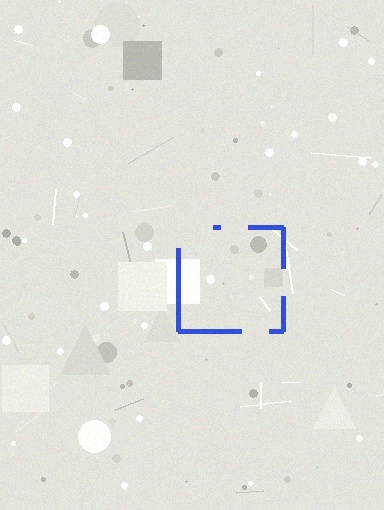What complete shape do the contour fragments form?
The contour fragments form a square.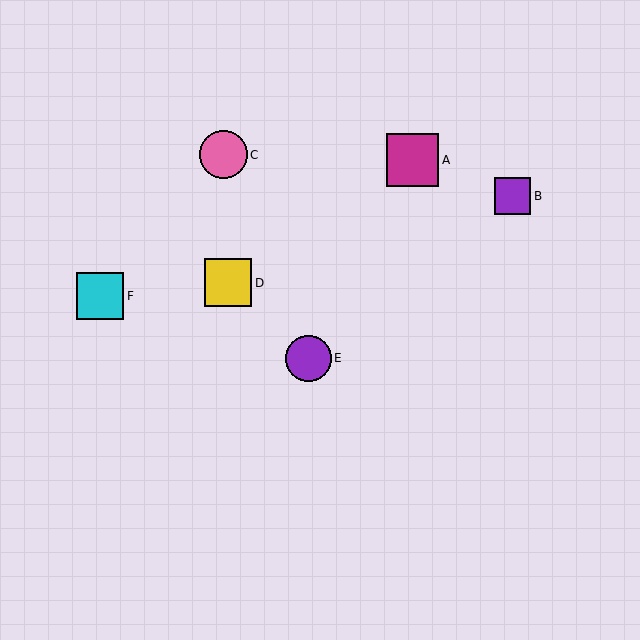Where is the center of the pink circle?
The center of the pink circle is at (223, 155).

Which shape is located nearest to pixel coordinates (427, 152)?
The magenta square (labeled A) at (413, 160) is nearest to that location.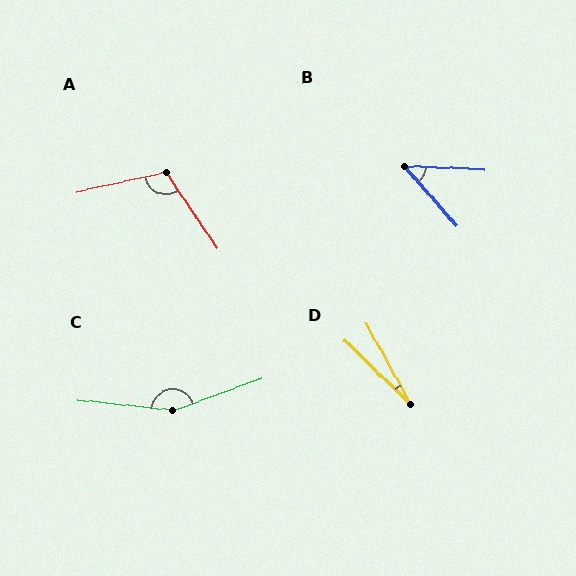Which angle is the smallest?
D, at approximately 17 degrees.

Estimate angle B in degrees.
Approximately 46 degrees.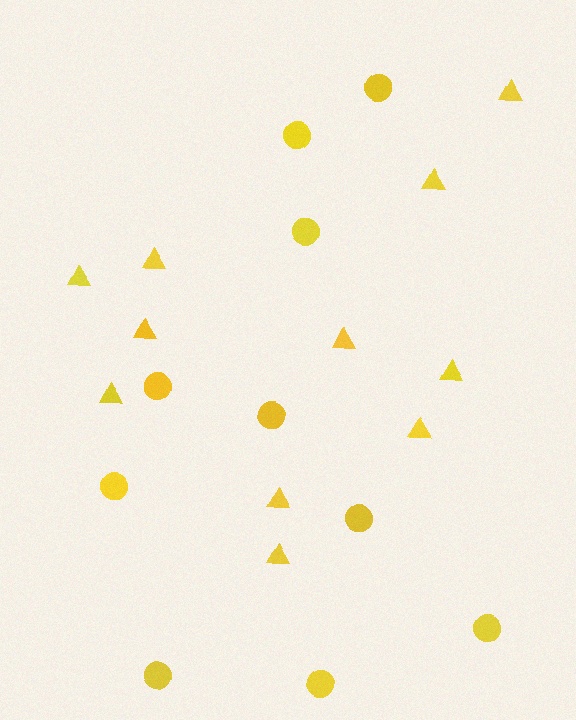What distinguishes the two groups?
There are 2 groups: one group of circles (10) and one group of triangles (11).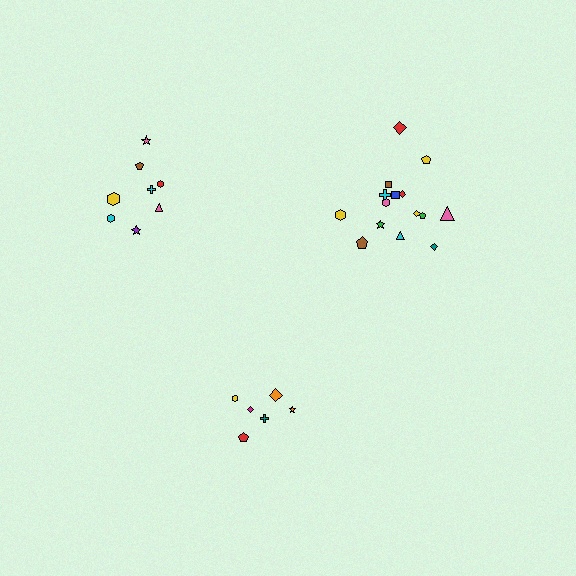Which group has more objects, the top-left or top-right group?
The top-right group.